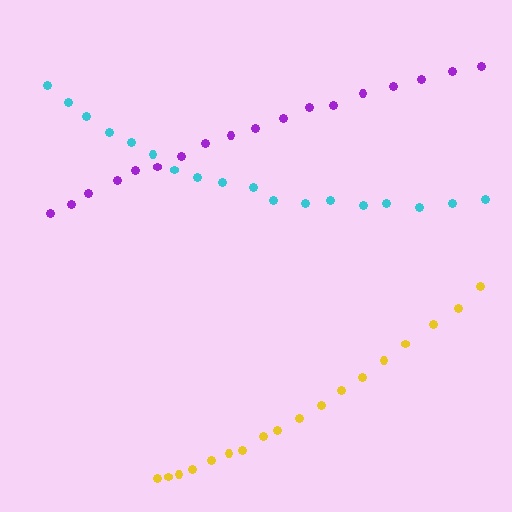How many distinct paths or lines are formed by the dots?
There are 3 distinct paths.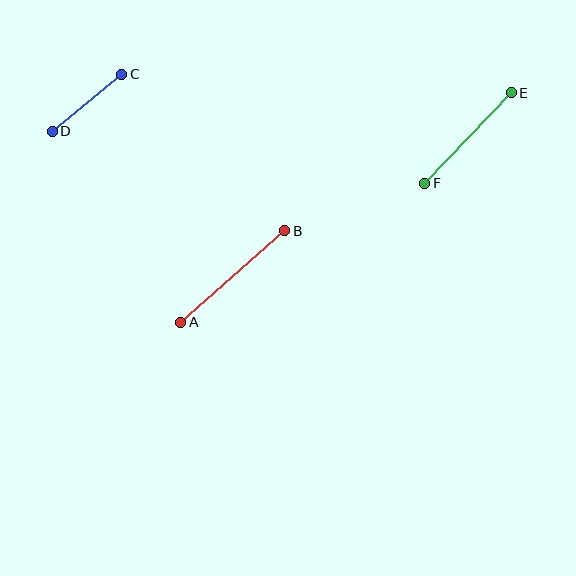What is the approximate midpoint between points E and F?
The midpoint is at approximately (468, 138) pixels.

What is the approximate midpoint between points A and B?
The midpoint is at approximately (233, 277) pixels.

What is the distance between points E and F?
The distance is approximately 125 pixels.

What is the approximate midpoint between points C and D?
The midpoint is at approximately (87, 103) pixels.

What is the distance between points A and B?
The distance is approximately 139 pixels.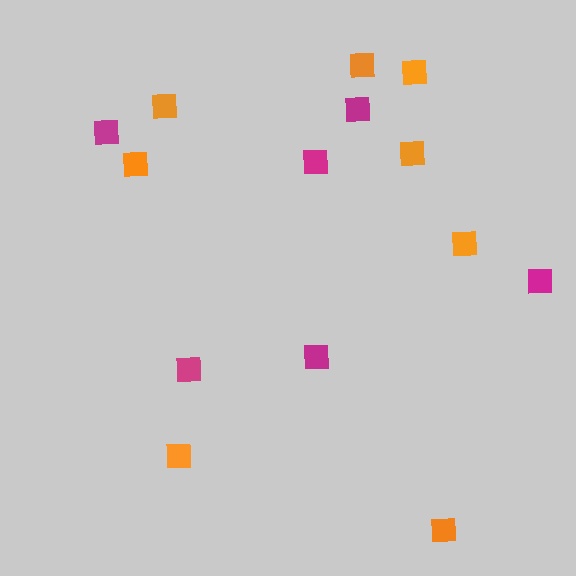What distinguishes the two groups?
There are 2 groups: one group of orange squares (8) and one group of magenta squares (6).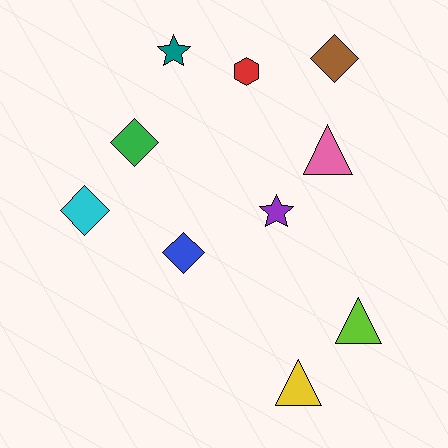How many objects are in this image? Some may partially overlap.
There are 10 objects.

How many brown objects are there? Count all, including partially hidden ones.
There is 1 brown object.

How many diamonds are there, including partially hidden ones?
There are 4 diamonds.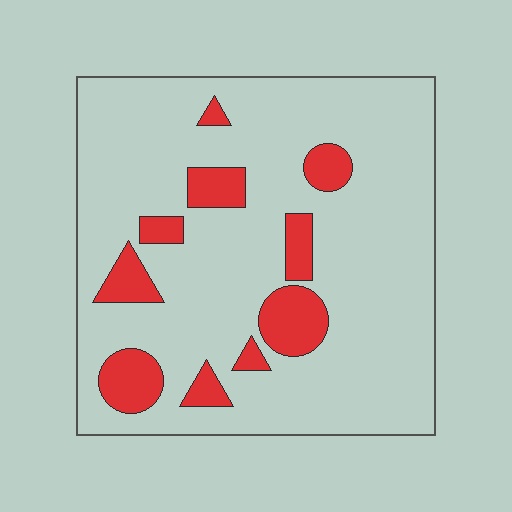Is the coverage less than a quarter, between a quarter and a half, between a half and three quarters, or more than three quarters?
Less than a quarter.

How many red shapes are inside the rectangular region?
10.